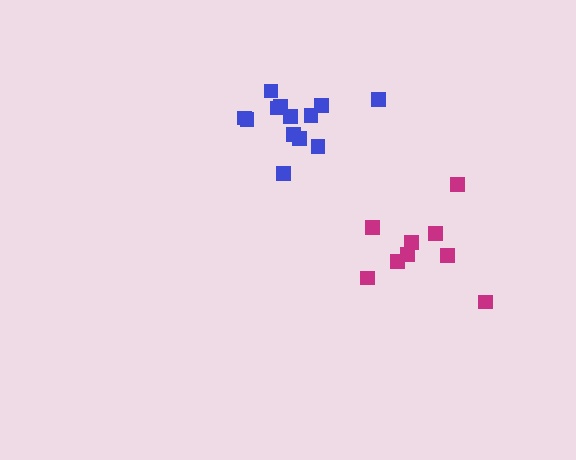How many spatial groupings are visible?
There are 2 spatial groupings.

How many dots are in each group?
Group 1: 13 dots, Group 2: 9 dots (22 total).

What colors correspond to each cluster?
The clusters are colored: blue, magenta.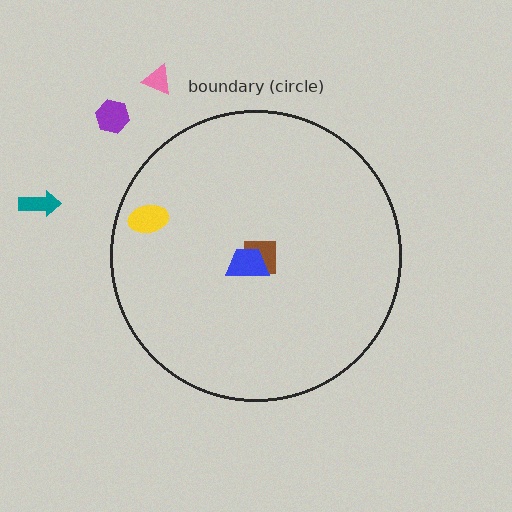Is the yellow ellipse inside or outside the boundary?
Inside.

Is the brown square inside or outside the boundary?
Inside.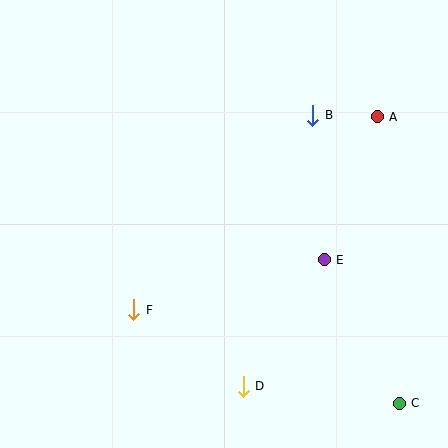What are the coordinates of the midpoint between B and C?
The midpoint between B and C is at (356, 259).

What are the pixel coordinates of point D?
Point D is at (243, 386).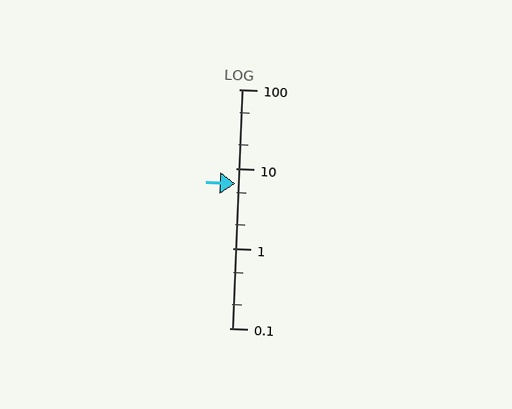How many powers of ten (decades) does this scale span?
The scale spans 3 decades, from 0.1 to 100.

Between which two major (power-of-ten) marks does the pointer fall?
The pointer is between 1 and 10.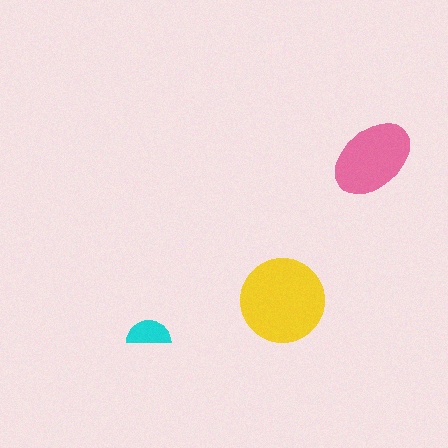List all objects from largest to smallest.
The yellow circle, the pink ellipse, the cyan semicircle.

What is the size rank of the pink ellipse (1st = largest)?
2nd.